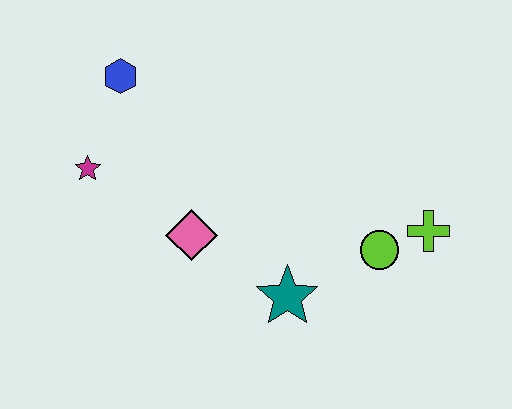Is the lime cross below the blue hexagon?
Yes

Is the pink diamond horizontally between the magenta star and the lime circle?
Yes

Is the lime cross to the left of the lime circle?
No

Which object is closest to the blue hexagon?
The magenta star is closest to the blue hexagon.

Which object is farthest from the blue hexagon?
The lime cross is farthest from the blue hexagon.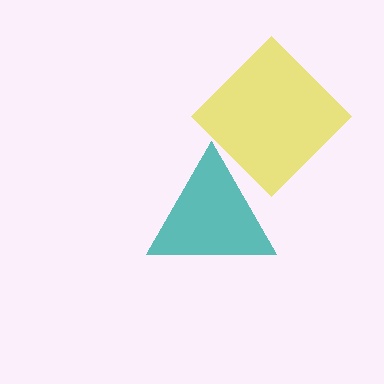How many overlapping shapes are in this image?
There are 2 overlapping shapes in the image.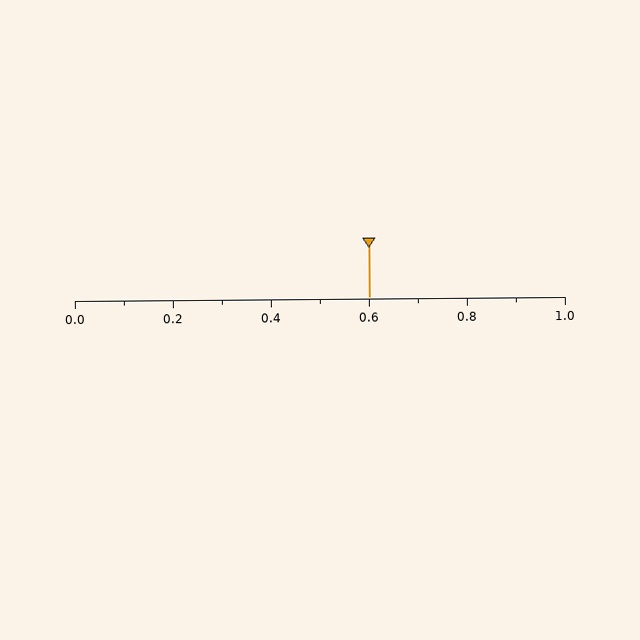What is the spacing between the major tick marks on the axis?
The major ticks are spaced 0.2 apart.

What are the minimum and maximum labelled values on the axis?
The axis runs from 0.0 to 1.0.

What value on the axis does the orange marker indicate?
The marker indicates approximately 0.6.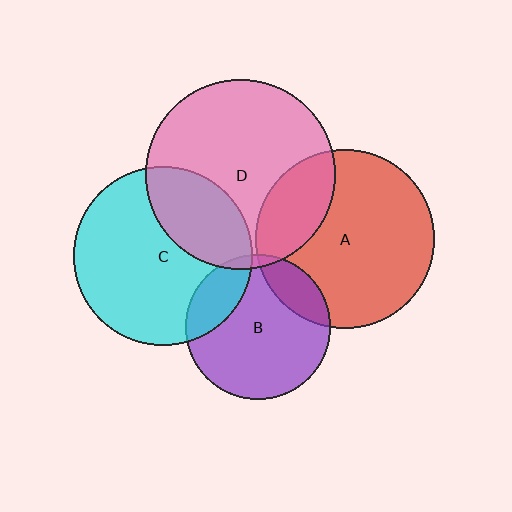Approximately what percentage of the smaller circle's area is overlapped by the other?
Approximately 15%.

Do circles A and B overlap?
Yes.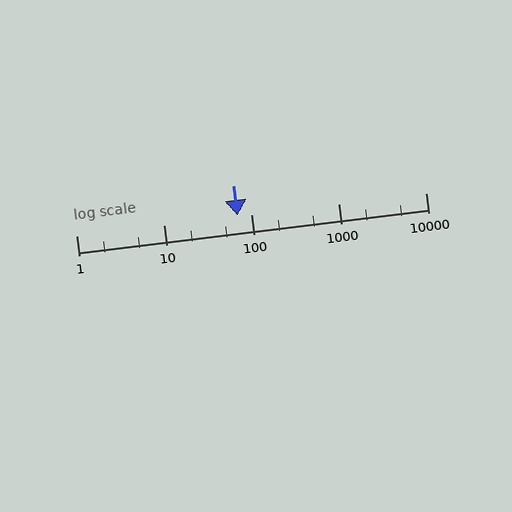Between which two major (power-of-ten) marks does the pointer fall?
The pointer is between 10 and 100.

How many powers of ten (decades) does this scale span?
The scale spans 4 decades, from 1 to 10000.